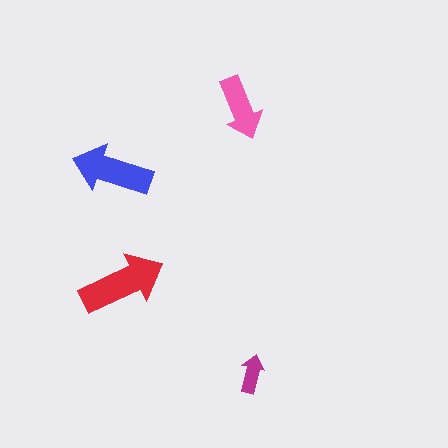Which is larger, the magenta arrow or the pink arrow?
The pink one.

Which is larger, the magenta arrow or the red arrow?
The red one.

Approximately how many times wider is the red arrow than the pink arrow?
About 1.5 times wider.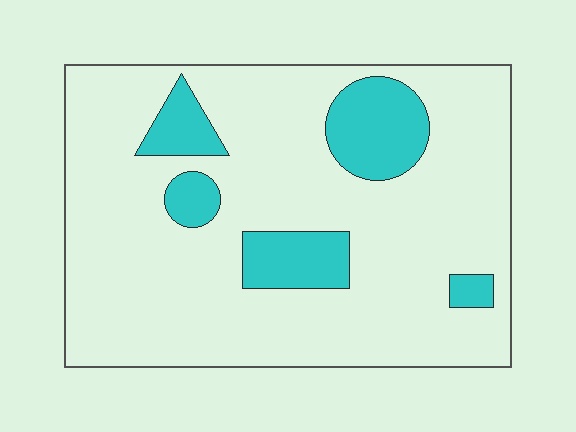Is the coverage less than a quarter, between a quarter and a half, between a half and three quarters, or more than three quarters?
Less than a quarter.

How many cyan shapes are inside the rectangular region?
5.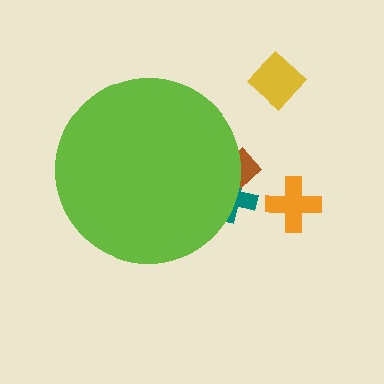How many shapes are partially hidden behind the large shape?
2 shapes are partially hidden.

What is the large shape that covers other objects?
A lime circle.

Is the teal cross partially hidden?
Yes, the teal cross is partially hidden behind the lime circle.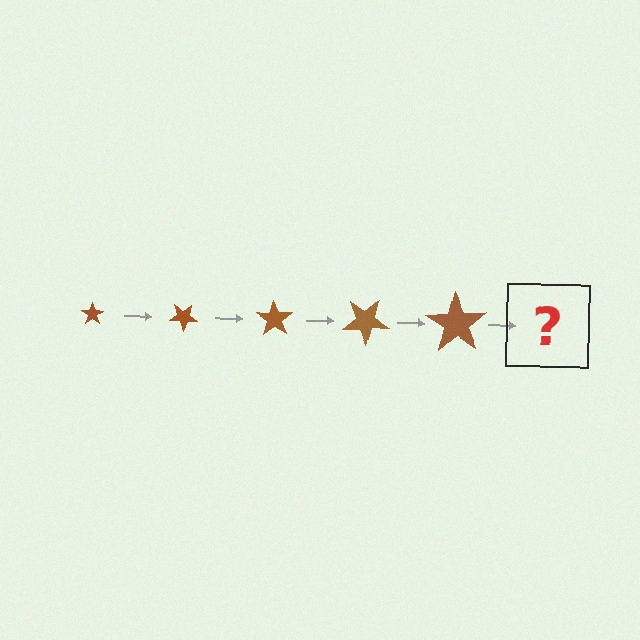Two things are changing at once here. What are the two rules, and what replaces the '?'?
The two rules are that the star grows larger each step and it rotates 35 degrees each step. The '?' should be a star, larger than the previous one and rotated 175 degrees from the start.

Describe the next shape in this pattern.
It should be a star, larger than the previous one and rotated 175 degrees from the start.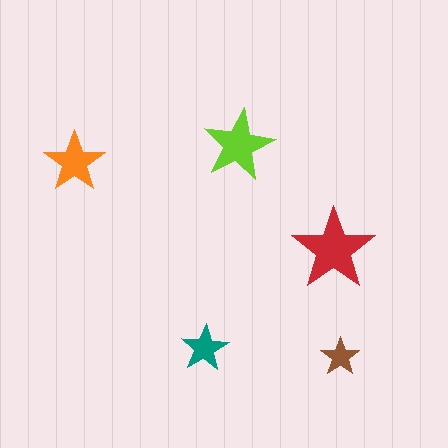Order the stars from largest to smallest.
the red one, the lime one, the orange one, the teal one, the brown one.